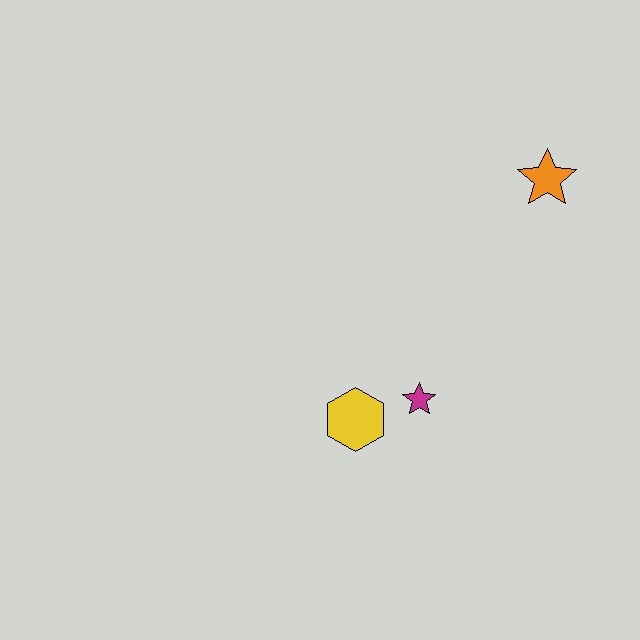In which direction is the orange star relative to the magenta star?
The orange star is above the magenta star.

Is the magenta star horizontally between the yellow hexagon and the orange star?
Yes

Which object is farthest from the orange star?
The yellow hexagon is farthest from the orange star.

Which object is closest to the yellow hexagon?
The magenta star is closest to the yellow hexagon.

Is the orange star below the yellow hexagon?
No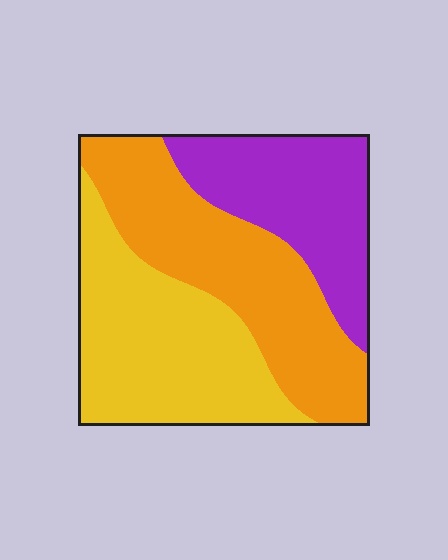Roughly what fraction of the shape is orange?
Orange takes up about three eighths (3/8) of the shape.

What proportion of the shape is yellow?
Yellow takes up about three eighths (3/8) of the shape.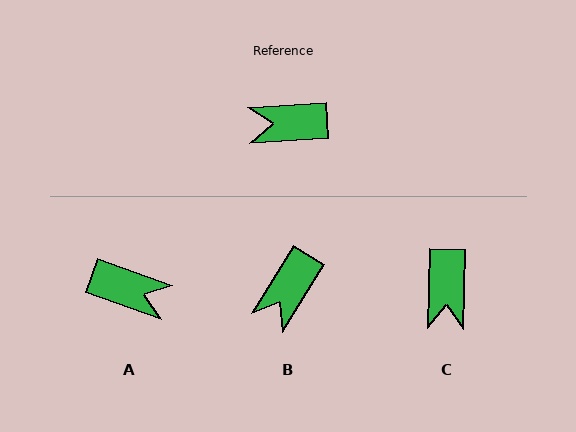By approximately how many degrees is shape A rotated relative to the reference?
Approximately 157 degrees counter-clockwise.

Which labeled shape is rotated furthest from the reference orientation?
A, about 157 degrees away.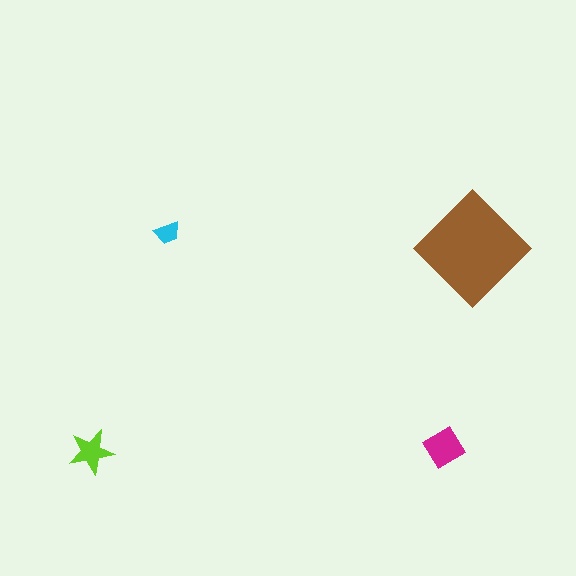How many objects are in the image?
There are 4 objects in the image.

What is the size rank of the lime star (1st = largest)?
3rd.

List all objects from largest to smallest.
The brown diamond, the magenta diamond, the lime star, the cyan trapezoid.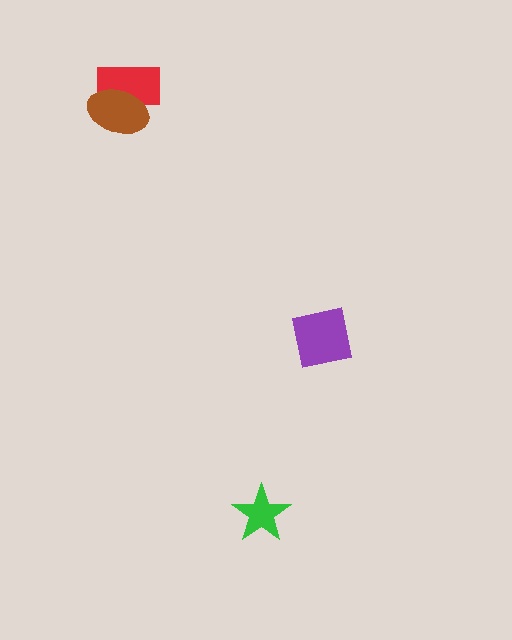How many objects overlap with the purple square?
0 objects overlap with the purple square.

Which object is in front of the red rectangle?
The brown ellipse is in front of the red rectangle.